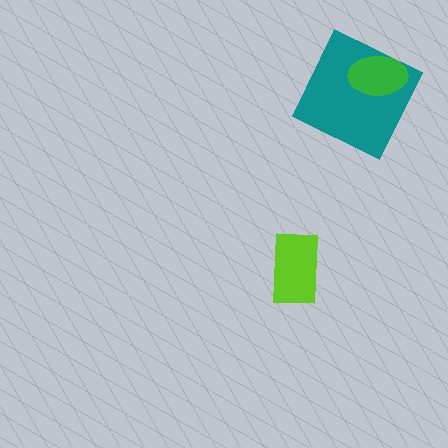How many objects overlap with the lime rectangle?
0 objects overlap with the lime rectangle.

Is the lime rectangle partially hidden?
No, no other shape covers it.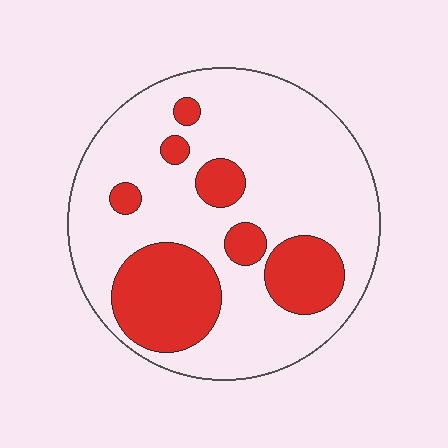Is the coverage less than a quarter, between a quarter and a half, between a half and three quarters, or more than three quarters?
Between a quarter and a half.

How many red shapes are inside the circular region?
7.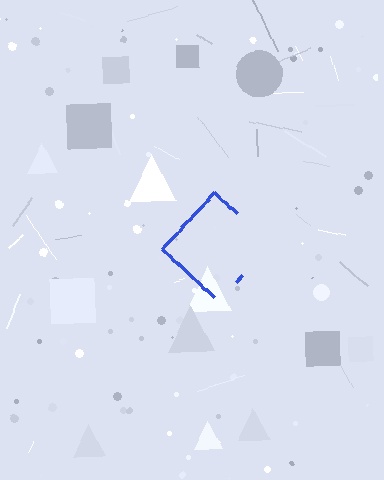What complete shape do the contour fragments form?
The contour fragments form a diamond.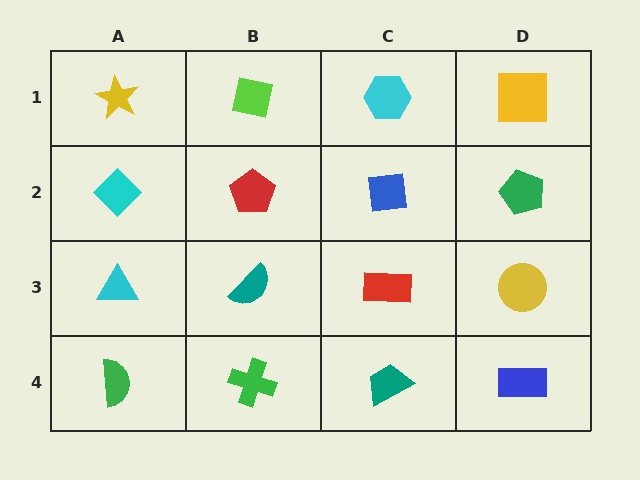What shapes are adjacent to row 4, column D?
A yellow circle (row 3, column D), a teal trapezoid (row 4, column C).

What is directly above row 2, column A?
A yellow star.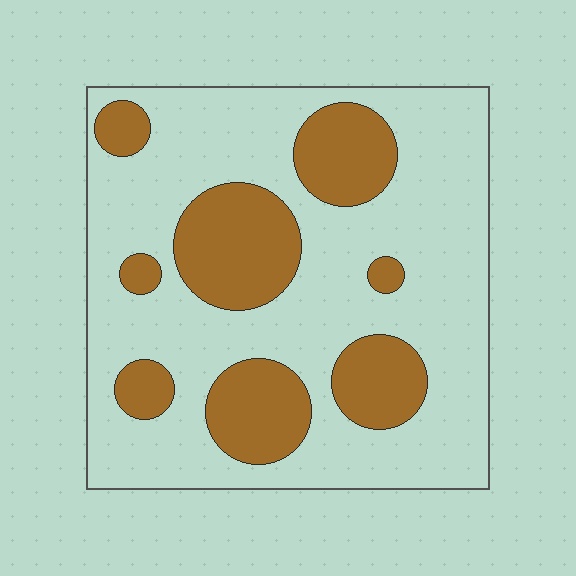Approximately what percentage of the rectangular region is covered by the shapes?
Approximately 30%.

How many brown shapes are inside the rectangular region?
8.